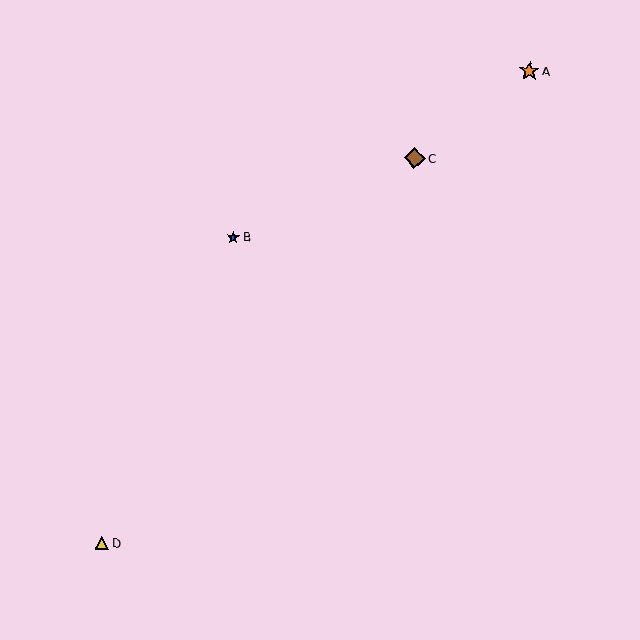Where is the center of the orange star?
The center of the orange star is at (529, 71).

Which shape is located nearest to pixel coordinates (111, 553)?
The yellow triangle (labeled D) at (102, 543) is nearest to that location.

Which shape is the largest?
The brown diamond (labeled C) is the largest.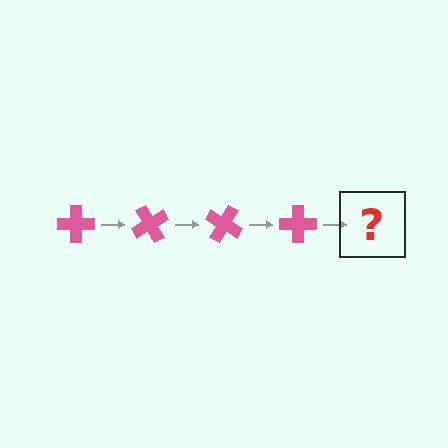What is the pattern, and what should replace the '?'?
The pattern is that the cross rotates 60 degrees each step. The '?' should be a pink cross rotated 240 degrees.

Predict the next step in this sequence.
The next step is a pink cross rotated 240 degrees.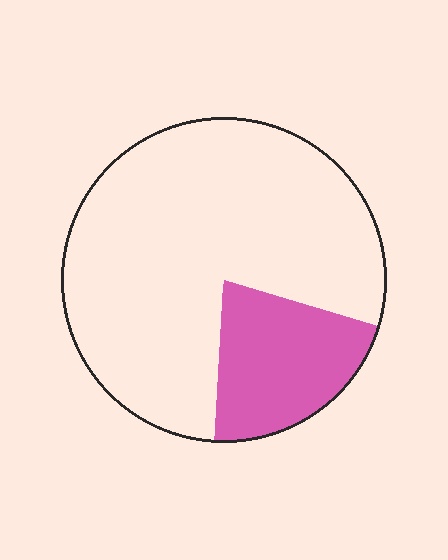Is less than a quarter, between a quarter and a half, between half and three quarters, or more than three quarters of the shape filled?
Less than a quarter.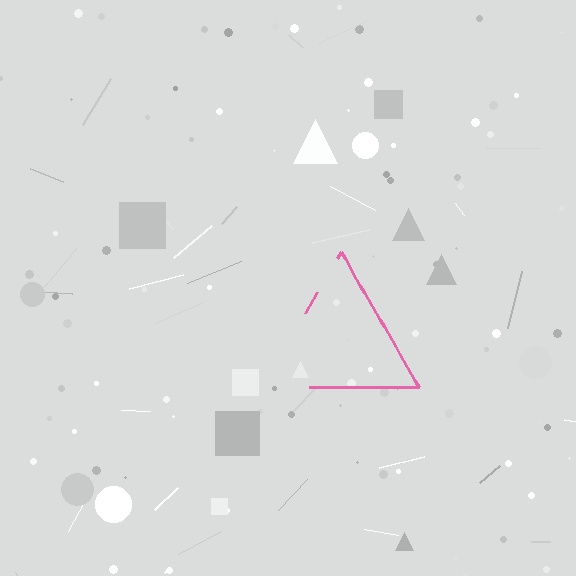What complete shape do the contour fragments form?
The contour fragments form a triangle.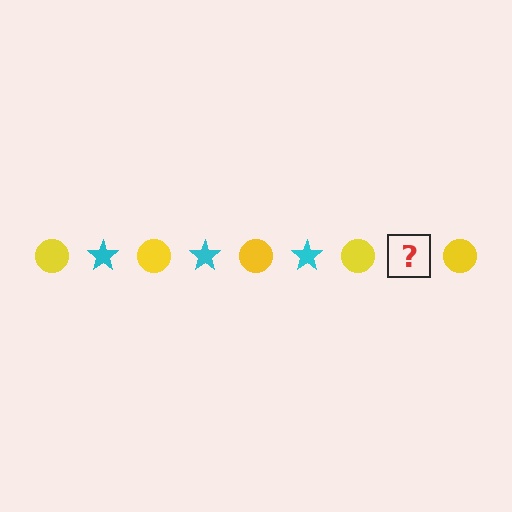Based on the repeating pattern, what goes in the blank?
The blank should be a cyan star.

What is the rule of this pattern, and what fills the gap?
The rule is that the pattern alternates between yellow circle and cyan star. The gap should be filled with a cyan star.